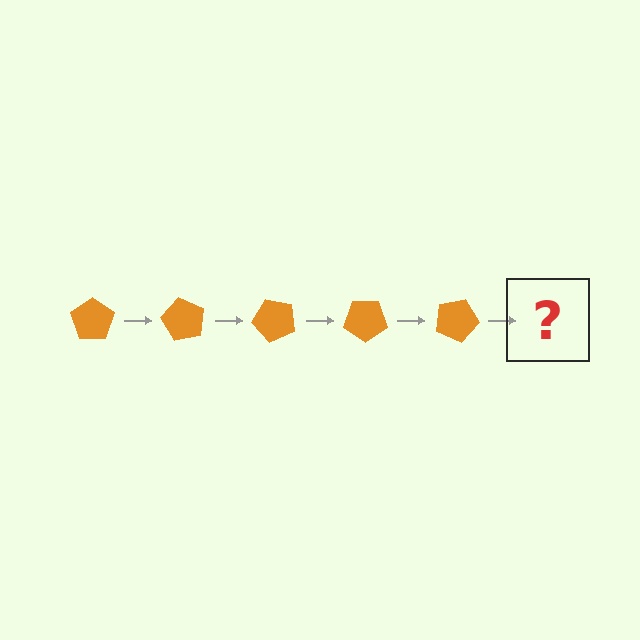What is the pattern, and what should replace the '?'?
The pattern is that the pentagon rotates 60 degrees each step. The '?' should be an orange pentagon rotated 300 degrees.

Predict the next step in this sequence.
The next step is an orange pentagon rotated 300 degrees.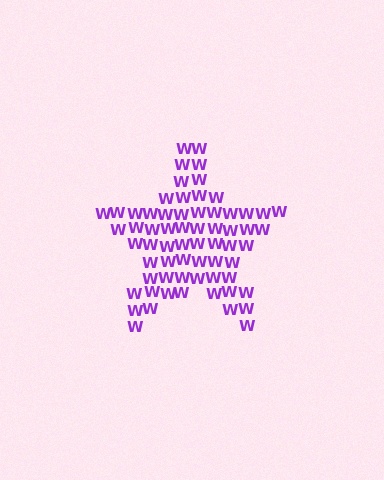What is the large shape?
The large shape is a star.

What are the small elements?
The small elements are letter W's.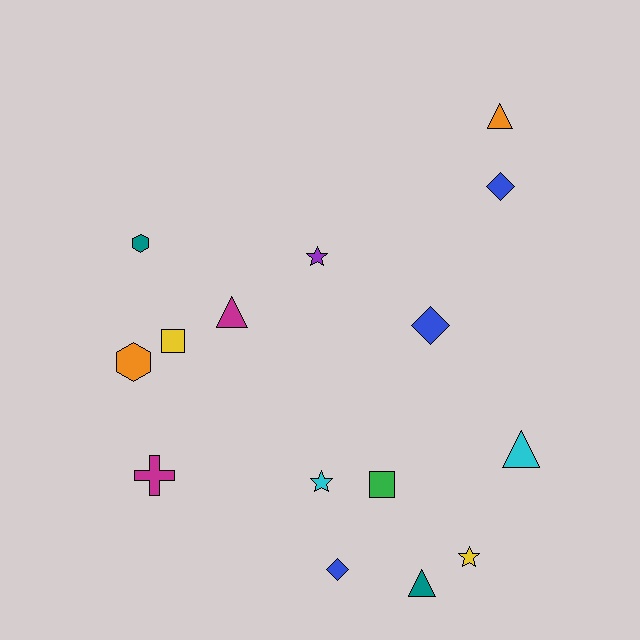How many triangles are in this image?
There are 4 triangles.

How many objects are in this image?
There are 15 objects.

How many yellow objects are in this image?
There are 2 yellow objects.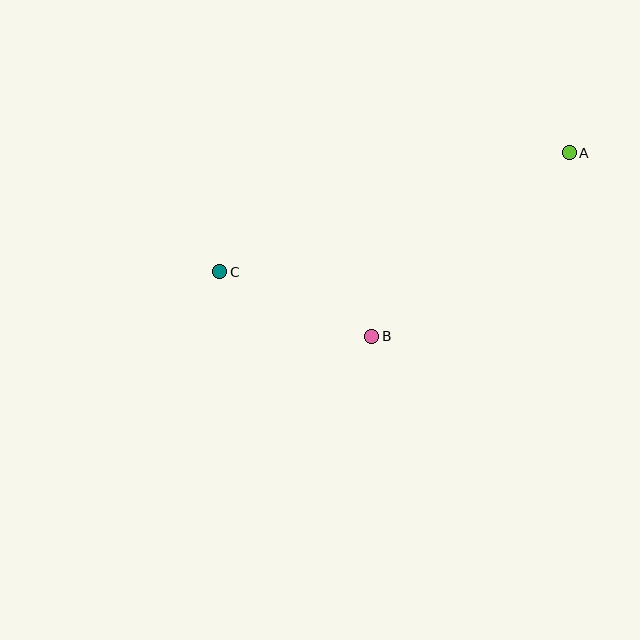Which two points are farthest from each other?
Points A and C are farthest from each other.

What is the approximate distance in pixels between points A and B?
The distance between A and B is approximately 270 pixels.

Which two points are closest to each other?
Points B and C are closest to each other.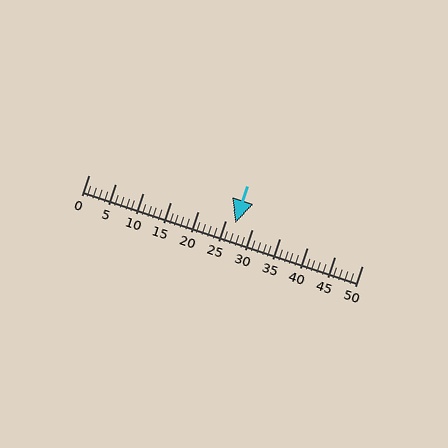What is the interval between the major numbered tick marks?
The major tick marks are spaced 5 units apart.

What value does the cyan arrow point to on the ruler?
The cyan arrow points to approximately 27.